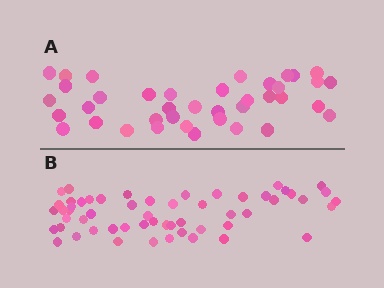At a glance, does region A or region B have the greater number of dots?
Region B (the bottom region) has more dots.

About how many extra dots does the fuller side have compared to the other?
Region B has approximately 15 more dots than region A.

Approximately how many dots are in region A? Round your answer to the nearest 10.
About 40 dots. (The exact count is 39, which rounds to 40.)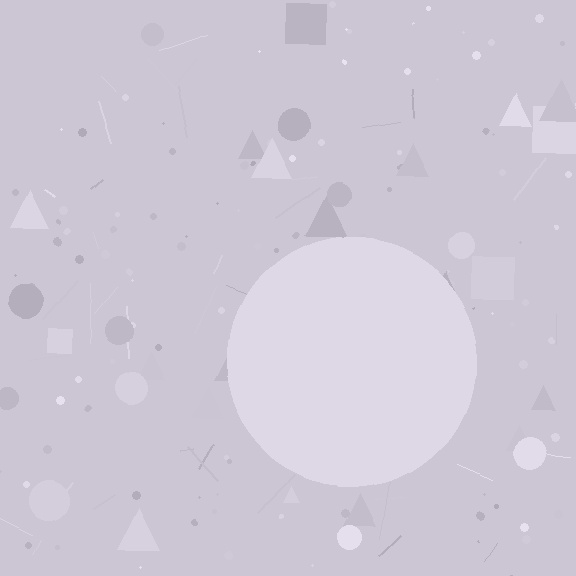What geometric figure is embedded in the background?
A circle is embedded in the background.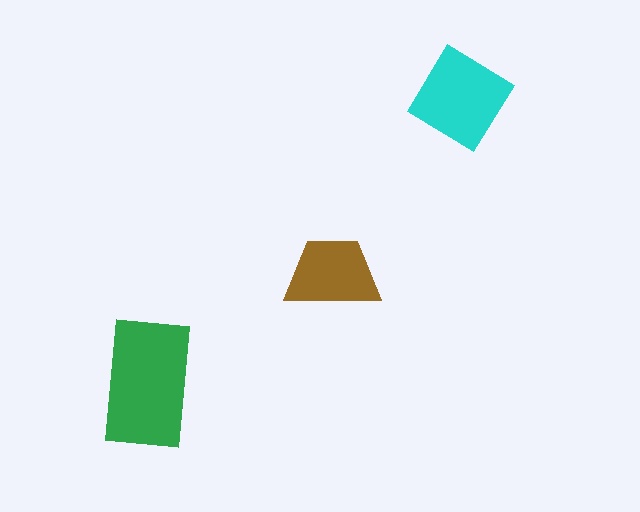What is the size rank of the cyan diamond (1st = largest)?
2nd.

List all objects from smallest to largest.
The brown trapezoid, the cyan diamond, the green rectangle.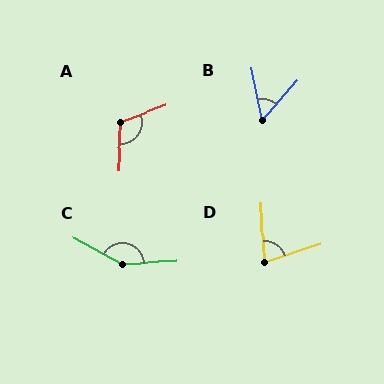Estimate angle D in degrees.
Approximately 74 degrees.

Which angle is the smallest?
B, at approximately 52 degrees.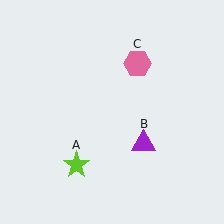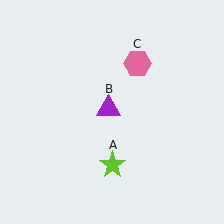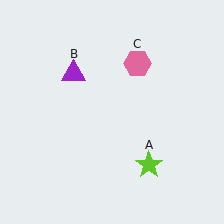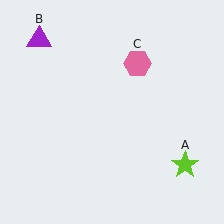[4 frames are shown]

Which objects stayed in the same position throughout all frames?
Pink hexagon (object C) remained stationary.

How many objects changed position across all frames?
2 objects changed position: lime star (object A), purple triangle (object B).